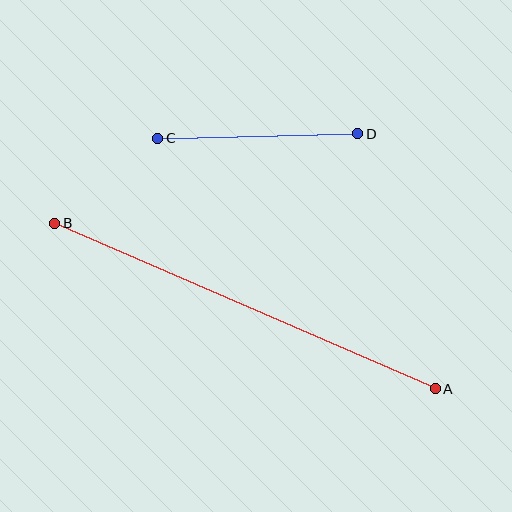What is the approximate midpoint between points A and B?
The midpoint is at approximately (245, 306) pixels.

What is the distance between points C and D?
The distance is approximately 200 pixels.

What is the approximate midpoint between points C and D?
The midpoint is at approximately (258, 136) pixels.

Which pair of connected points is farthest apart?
Points A and B are farthest apart.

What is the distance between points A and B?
The distance is approximately 415 pixels.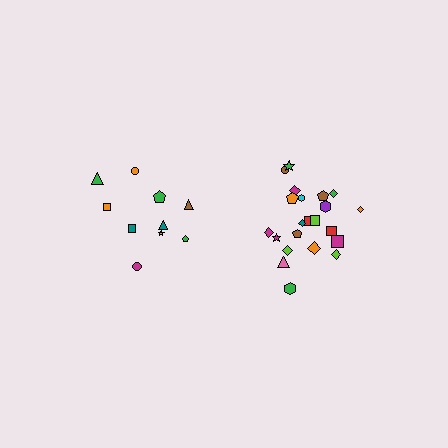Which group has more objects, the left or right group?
The right group.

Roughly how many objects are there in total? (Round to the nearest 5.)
Roughly 30 objects in total.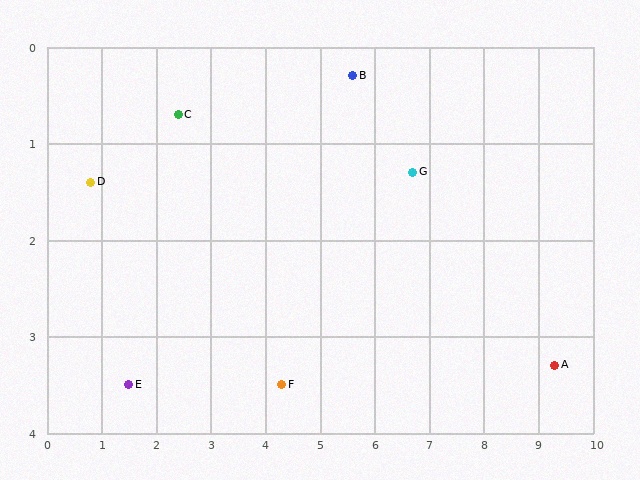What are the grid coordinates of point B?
Point B is at approximately (5.6, 0.3).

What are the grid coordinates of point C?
Point C is at approximately (2.4, 0.7).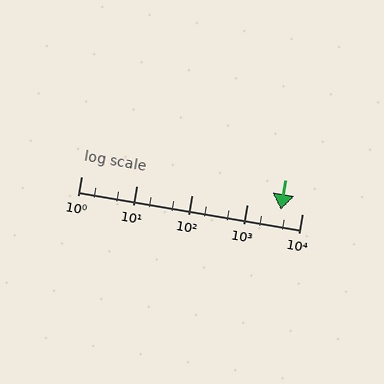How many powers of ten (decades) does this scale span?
The scale spans 4 decades, from 1 to 10000.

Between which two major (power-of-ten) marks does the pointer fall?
The pointer is between 1000 and 10000.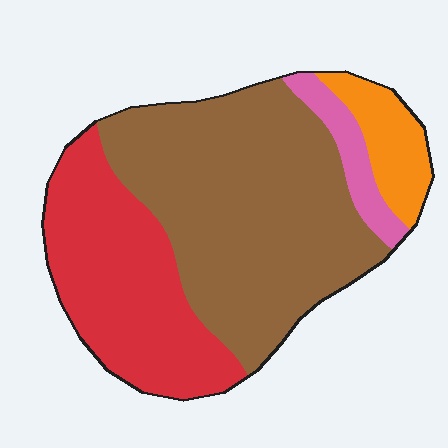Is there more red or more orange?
Red.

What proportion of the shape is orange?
Orange covers 9% of the shape.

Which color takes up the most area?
Brown, at roughly 55%.